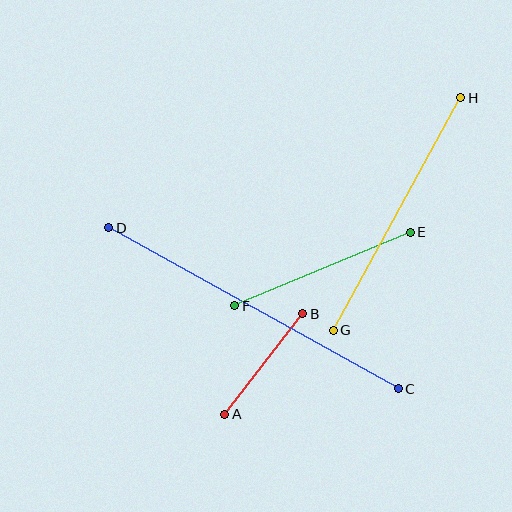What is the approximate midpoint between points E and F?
The midpoint is at approximately (323, 269) pixels.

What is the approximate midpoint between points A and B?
The midpoint is at approximately (264, 364) pixels.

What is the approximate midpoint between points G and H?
The midpoint is at approximately (397, 214) pixels.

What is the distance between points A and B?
The distance is approximately 127 pixels.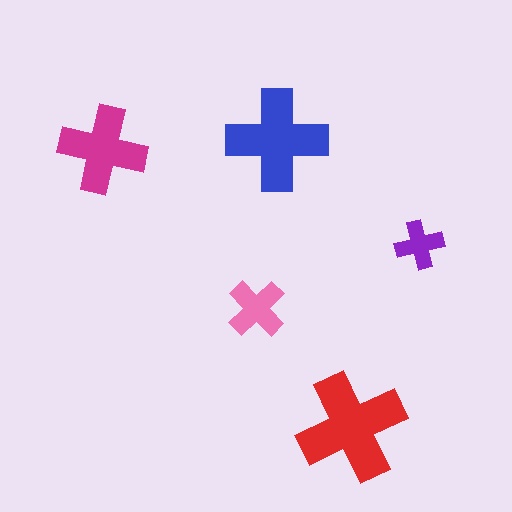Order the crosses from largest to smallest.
the red one, the blue one, the magenta one, the pink one, the purple one.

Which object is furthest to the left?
The magenta cross is leftmost.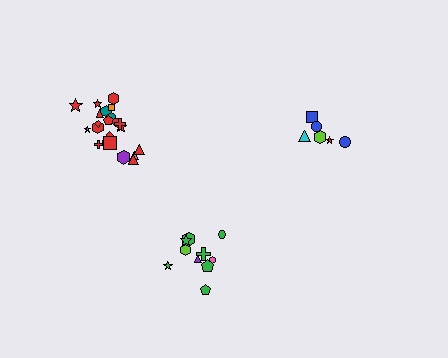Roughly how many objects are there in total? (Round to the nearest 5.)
Roughly 40 objects in total.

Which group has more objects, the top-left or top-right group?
The top-left group.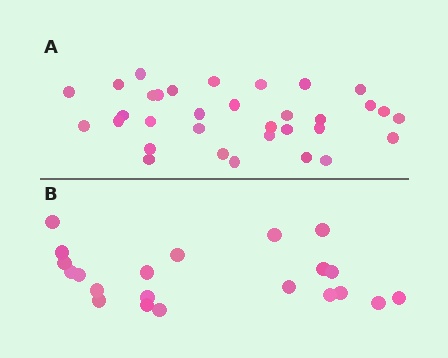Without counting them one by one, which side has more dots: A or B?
Region A (the top region) has more dots.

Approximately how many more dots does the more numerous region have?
Region A has roughly 12 or so more dots than region B.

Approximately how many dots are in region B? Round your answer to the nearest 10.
About 20 dots. (The exact count is 21, which rounds to 20.)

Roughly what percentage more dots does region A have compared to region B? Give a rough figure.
About 55% more.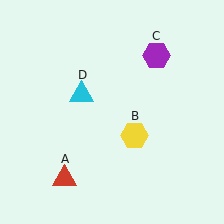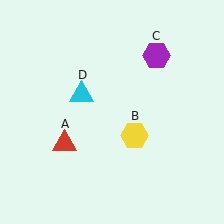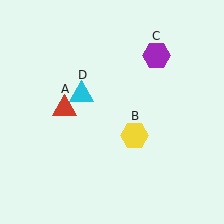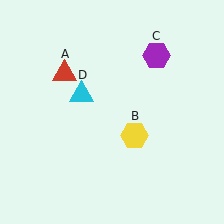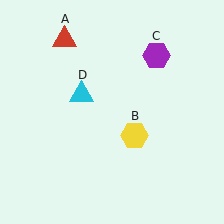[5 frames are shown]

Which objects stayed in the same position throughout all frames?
Yellow hexagon (object B) and purple hexagon (object C) and cyan triangle (object D) remained stationary.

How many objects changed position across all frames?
1 object changed position: red triangle (object A).